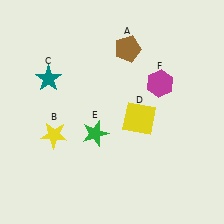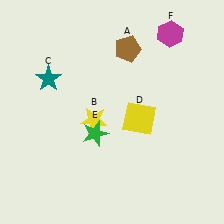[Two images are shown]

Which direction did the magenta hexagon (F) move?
The magenta hexagon (F) moved up.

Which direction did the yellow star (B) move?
The yellow star (B) moved right.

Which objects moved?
The objects that moved are: the yellow star (B), the magenta hexagon (F).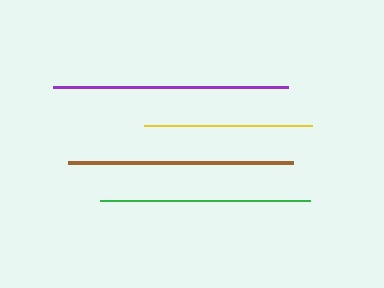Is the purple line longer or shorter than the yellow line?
The purple line is longer than the yellow line.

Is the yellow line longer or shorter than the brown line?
The brown line is longer than the yellow line.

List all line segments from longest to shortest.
From longest to shortest: purple, brown, green, yellow.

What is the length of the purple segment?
The purple segment is approximately 235 pixels long.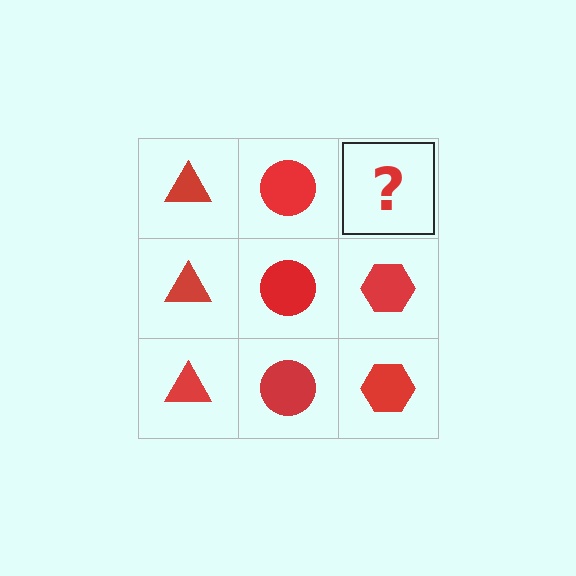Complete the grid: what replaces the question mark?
The question mark should be replaced with a red hexagon.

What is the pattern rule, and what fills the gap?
The rule is that each column has a consistent shape. The gap should be filled with a red hexagon.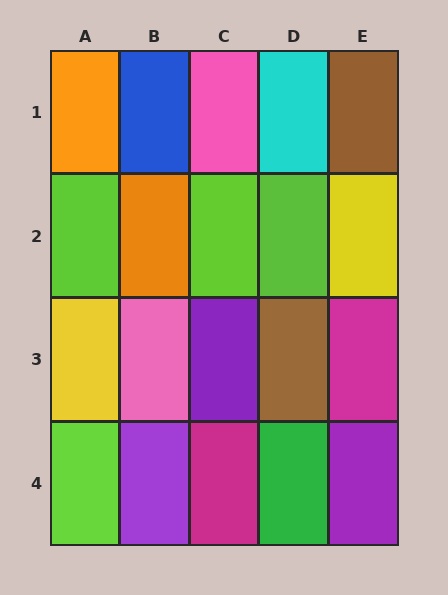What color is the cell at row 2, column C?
Lime.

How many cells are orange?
2 cells are orange.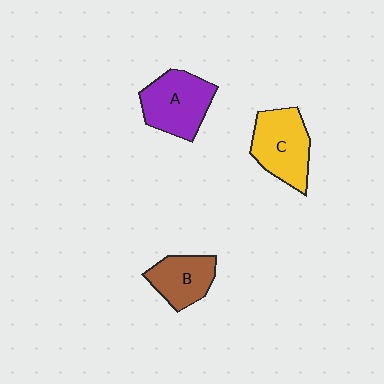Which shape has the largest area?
Shape C (yellow).